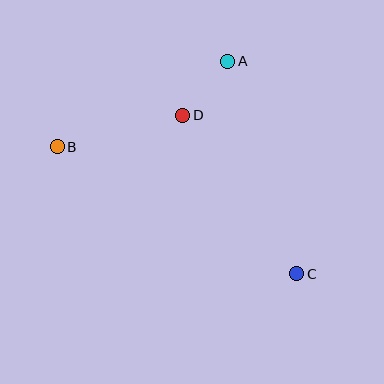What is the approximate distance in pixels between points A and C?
The distance between A and C is approximately 224 pixels.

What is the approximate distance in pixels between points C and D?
The distance between C and D is approximately 195 pixels.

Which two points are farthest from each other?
Points B and C are farthest from each other.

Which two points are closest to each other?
Points A and D are closest to each other.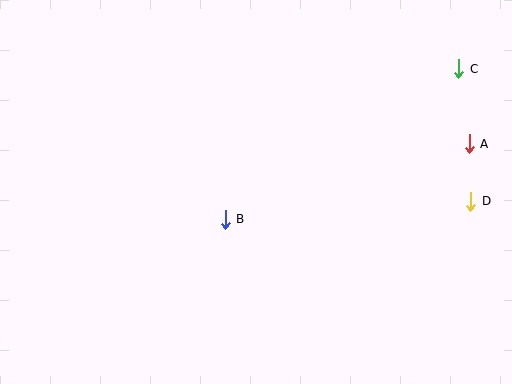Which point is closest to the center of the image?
Point B at (225, 219) is closest to the center.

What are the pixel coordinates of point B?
Point B is at (225, 219).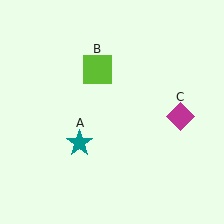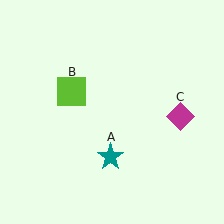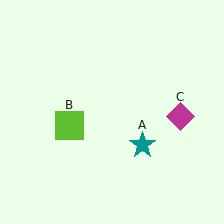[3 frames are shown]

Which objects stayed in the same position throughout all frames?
Magenta diamond (object C) remained stationary.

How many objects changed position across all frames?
2 objects changed position: teal star (object A), lime square (object B).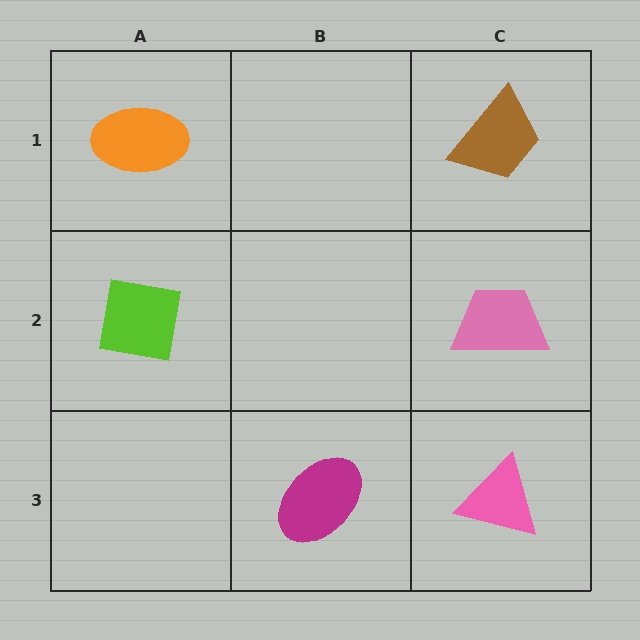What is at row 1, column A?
An orange ellipse.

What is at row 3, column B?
A magenta ellipse.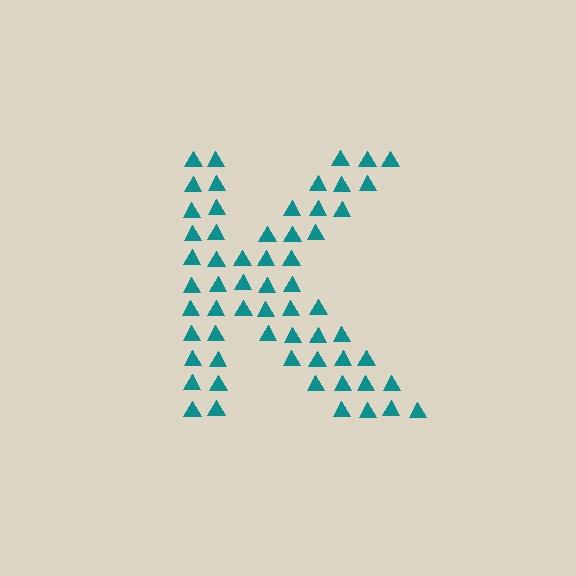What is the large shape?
The large shape is the letter K.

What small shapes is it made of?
It is made of small triangles.